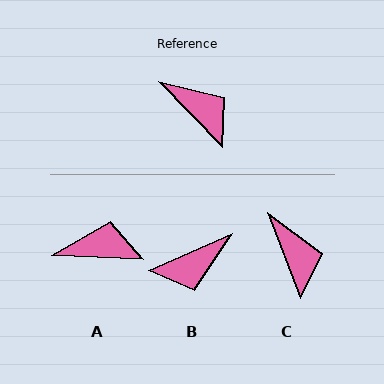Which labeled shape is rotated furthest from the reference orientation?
B, about 110 degrees away.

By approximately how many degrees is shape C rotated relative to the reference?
Approximately 23 degrees clockwise.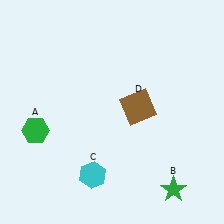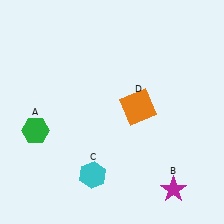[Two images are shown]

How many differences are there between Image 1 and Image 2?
There are 2 differences between the two images.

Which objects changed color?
B changed from green to magenta. D changed from brown to orange.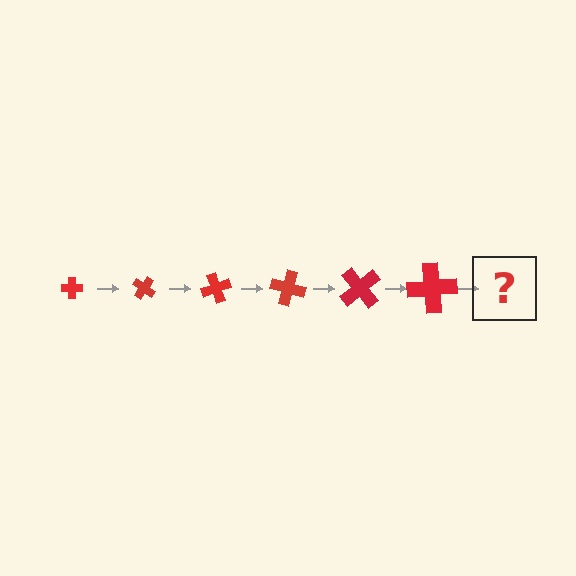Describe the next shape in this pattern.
It should be a cross, larger than the previous one and rotated 210 degrees from the start.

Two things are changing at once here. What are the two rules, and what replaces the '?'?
The two rules are that the cross grows larger each step and it rotates 35 degrees each step. The '?' should be a cross, larger than the previous one and rotated 210 degrees from the start.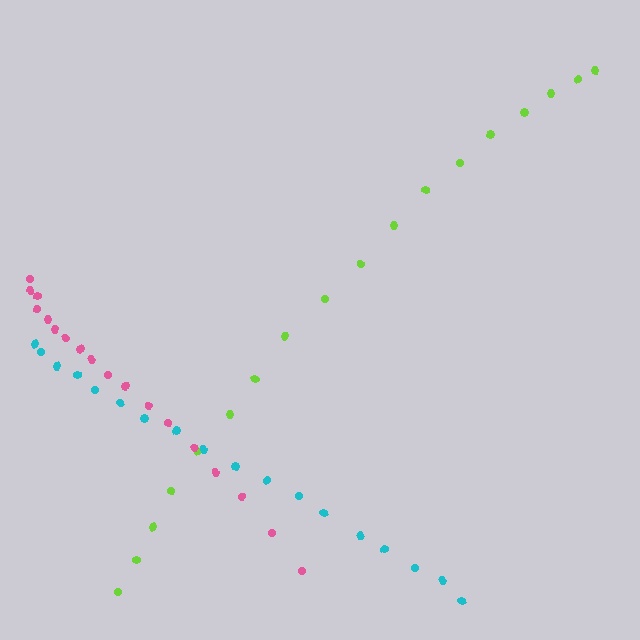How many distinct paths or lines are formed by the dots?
There are 3 distinct paths.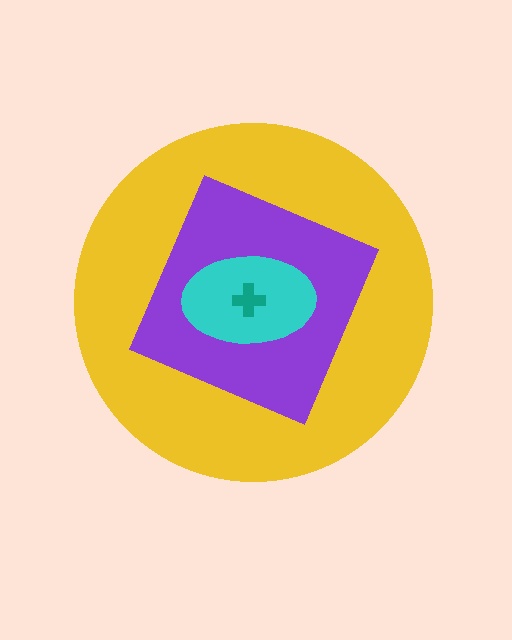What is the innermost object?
The teal cross.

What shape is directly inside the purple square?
The cyan ellipse.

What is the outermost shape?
The yellow circle.